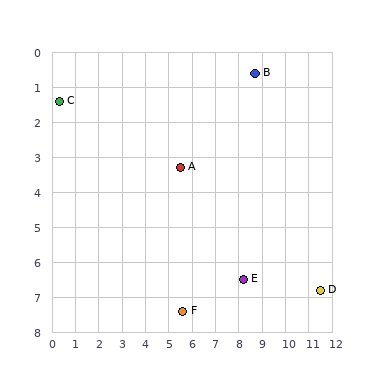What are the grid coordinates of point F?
Point F is at approximately (5.6, 7.4).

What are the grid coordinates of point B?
Point B is at approximately (8.7, 0.6).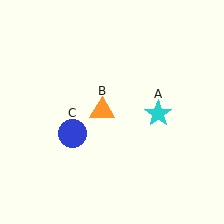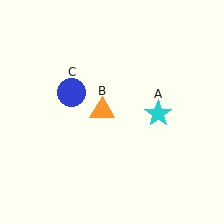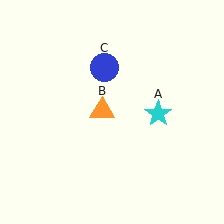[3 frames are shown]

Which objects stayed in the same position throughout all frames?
Cyan star (object A) and orange triangle (object B) remained stationary.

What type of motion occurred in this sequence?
The blue circle (object C) rotated clockwise around the center of the scene.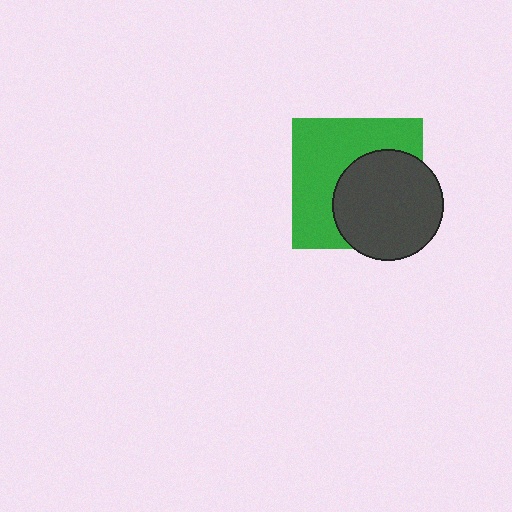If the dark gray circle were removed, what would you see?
You would see the complete green square.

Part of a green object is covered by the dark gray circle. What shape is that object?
It is a square.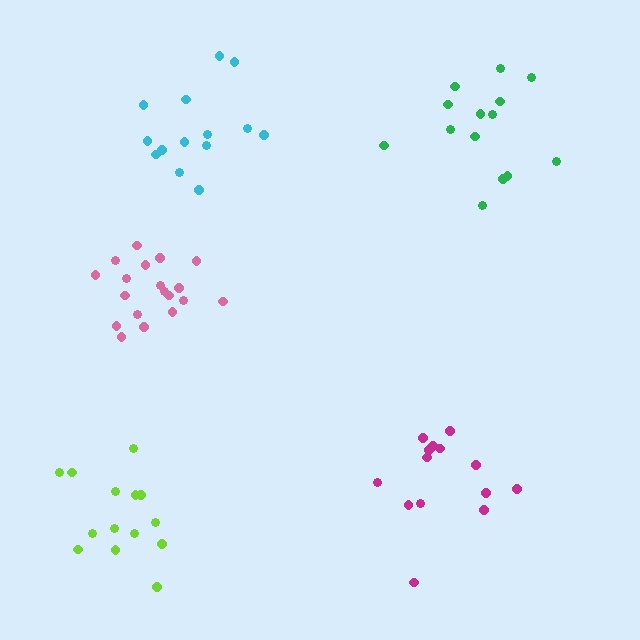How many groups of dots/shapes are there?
There are 5 groups.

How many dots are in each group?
Group 1: 14 dots, Group 2: 14 dots, Group 3: 14 dots, Group 4: 19 dots, Group 5: 14 dots (75 total).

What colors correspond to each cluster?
The clusters are colored: magenta, cyan, lime, pink, green.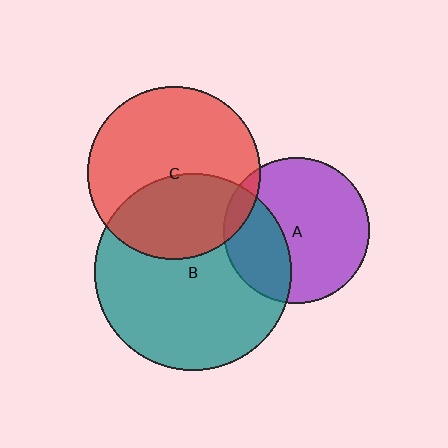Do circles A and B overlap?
Yes.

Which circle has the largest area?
Circle B (teal).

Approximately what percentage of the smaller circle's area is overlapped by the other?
Approximately 30%.